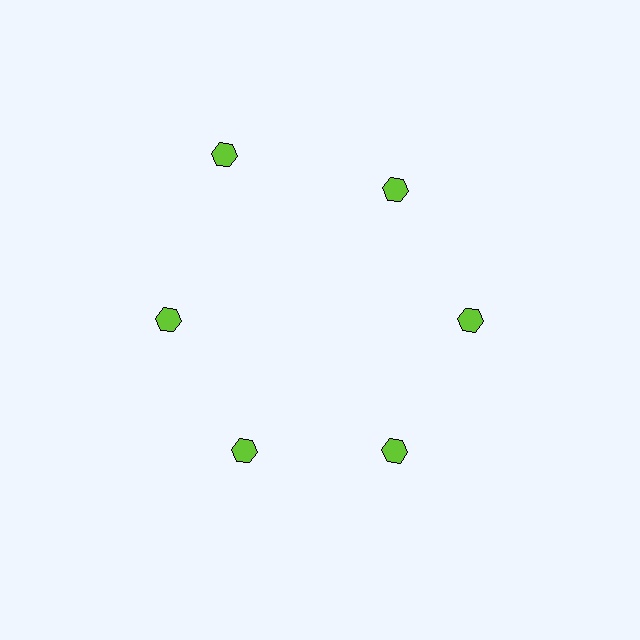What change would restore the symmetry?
The symmetry would be restored by moving it inward, back onto the ring so that all 6 hexagons sit at equal angles and equal distance from the center.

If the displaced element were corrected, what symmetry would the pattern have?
It would have 6-fold rotational symmetry — the pattern would map onto itself every 60 degrees.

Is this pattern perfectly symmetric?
No. The 6 lime hexagons are arranged in a ring, but one element near the 11 o'clock position is pushed outward from the center, breaking the 6-fold rotational symmetry.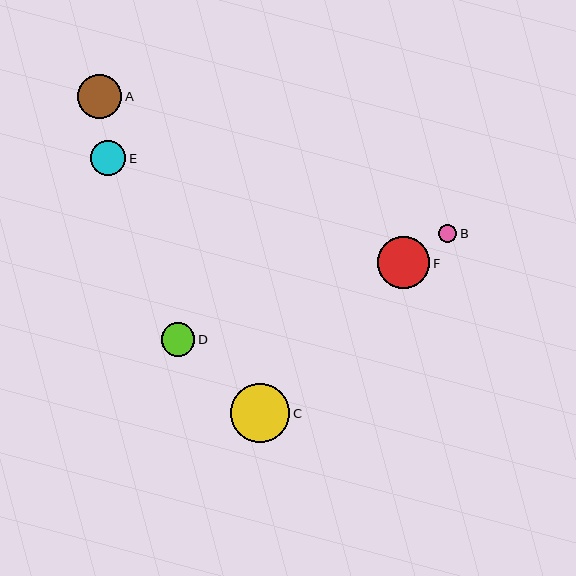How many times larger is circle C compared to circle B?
Circle C is approximately 3.2 times the size of circle B.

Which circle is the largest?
Circle C is the largest with a size of approximately 59 pixels.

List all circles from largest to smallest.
From largest to smallest: C, F, A, E, D, B.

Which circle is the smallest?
Circle B is the smallest with a size of approximately 18 pixels.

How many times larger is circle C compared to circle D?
Circle C is approximately 1.8 times the size of circle D.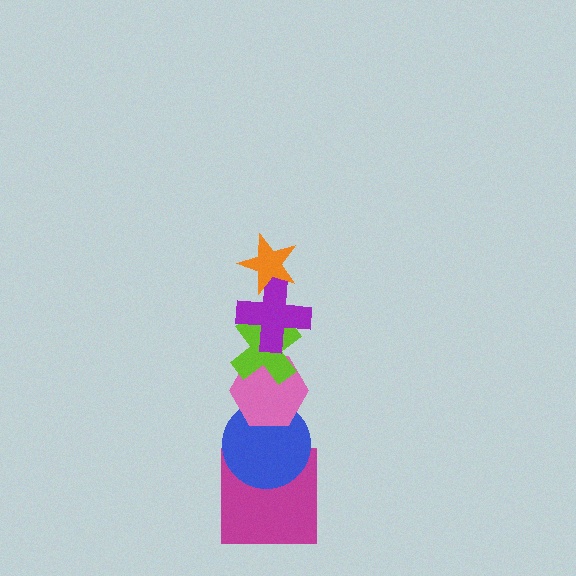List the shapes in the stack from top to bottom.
From top to bottom: the orange star, the purple cross, the lime cross, the pink hexagon, the blue circle, the magenta square.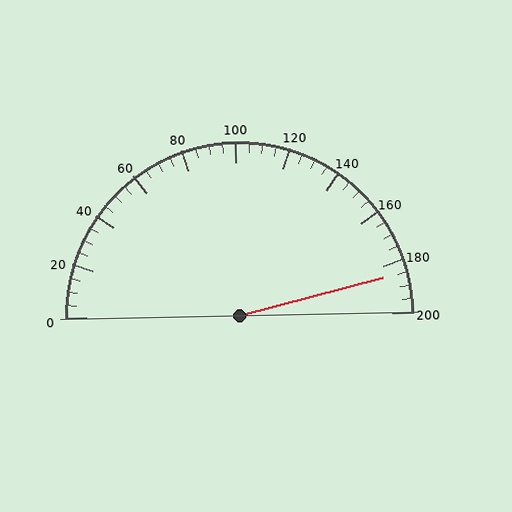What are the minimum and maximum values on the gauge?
The gauge ranges from 0 to 200.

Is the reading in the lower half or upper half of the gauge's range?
The reading is in the upper half of the range (0 to 200).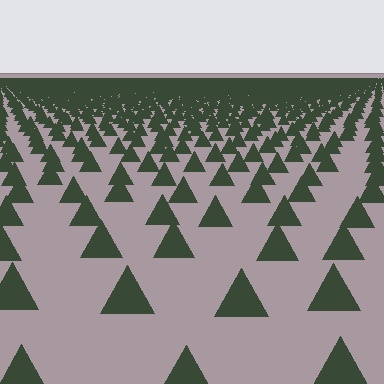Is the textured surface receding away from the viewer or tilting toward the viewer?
The surface is receding away from the viewer. Texture elements get smaller and denser toward the top.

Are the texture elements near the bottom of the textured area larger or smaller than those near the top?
Larger. Near the bottom, elements are closer to the viewer and appear at a bigger on-screen size.